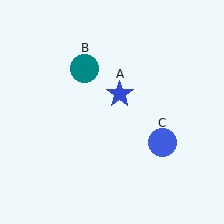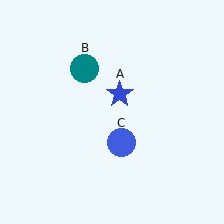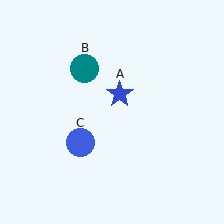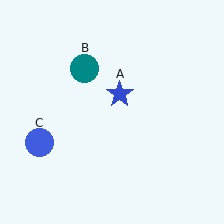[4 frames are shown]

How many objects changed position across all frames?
1 object changed position: blue circle (object C).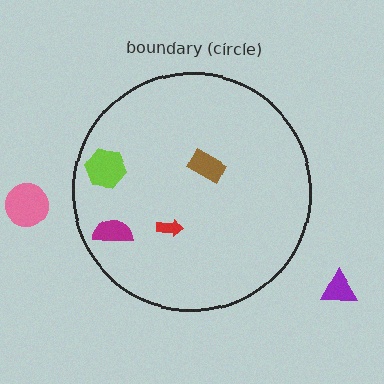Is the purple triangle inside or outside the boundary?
Outside.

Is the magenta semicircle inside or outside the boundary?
Inside.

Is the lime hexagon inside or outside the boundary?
Inside.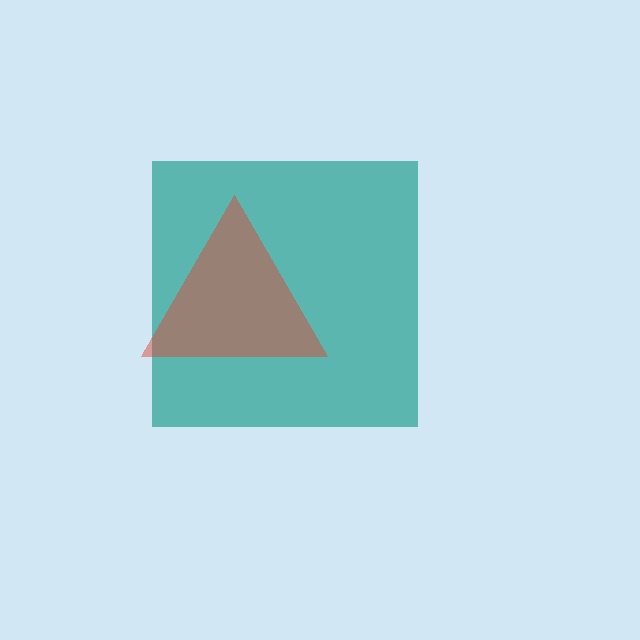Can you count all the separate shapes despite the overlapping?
Yes, there are 2 separate shapes.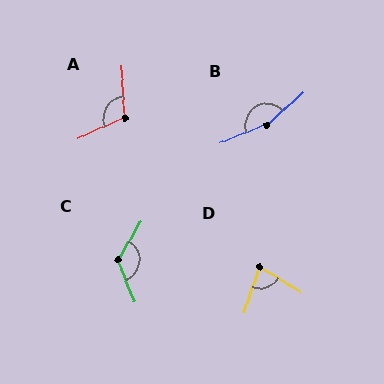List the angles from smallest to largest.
D (77°), A (110°), C (127°), B (160°).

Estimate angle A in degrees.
Approximately 110 degrees.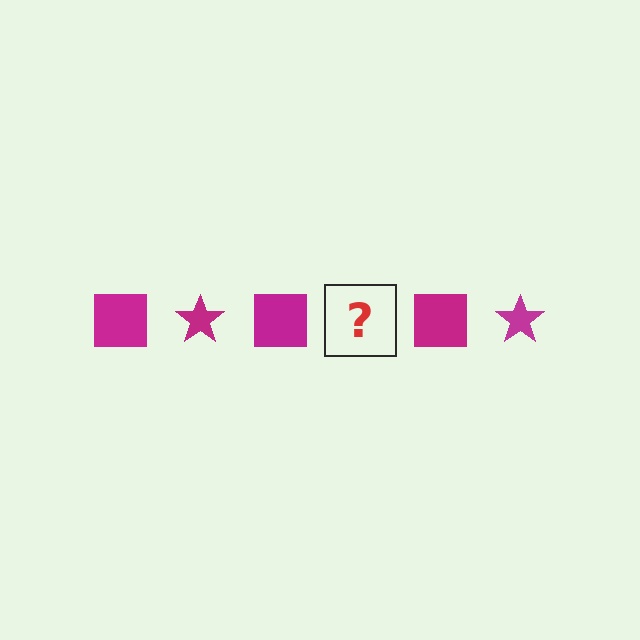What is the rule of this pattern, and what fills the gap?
The rule is that the pattern cycles through square, star shapes in magenta. The gap should be filled with a magenta star.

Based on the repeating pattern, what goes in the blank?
The blank should be a magenta star.